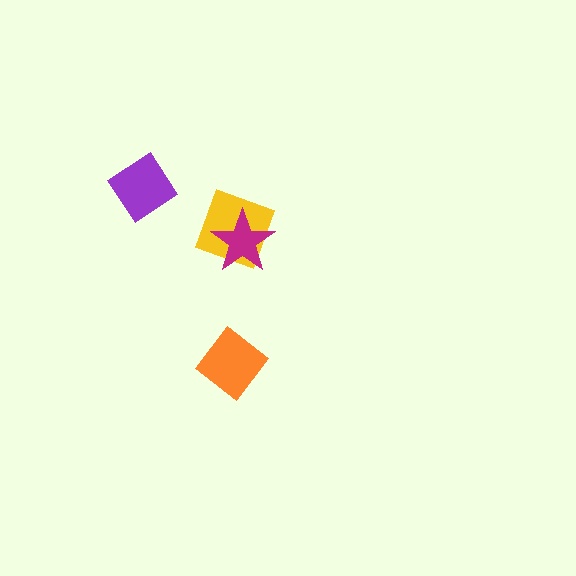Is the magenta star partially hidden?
No, no other shape covers it.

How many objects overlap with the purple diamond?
0 objects overlap with the purple diamond.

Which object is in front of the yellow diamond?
The magenta star is in front of the yellow diamond.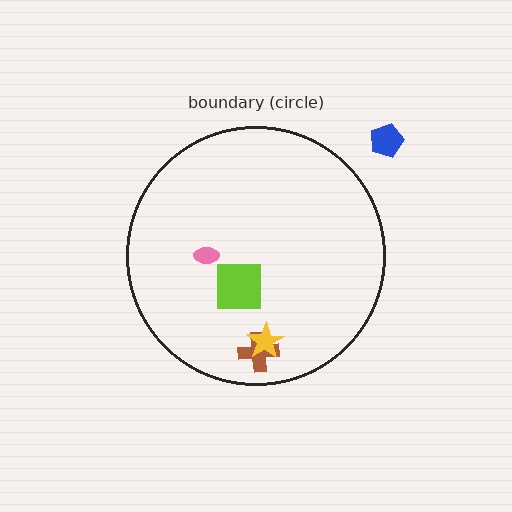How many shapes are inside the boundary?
5 inside, 1 outside.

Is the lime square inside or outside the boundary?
Inside.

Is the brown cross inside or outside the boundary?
Inside.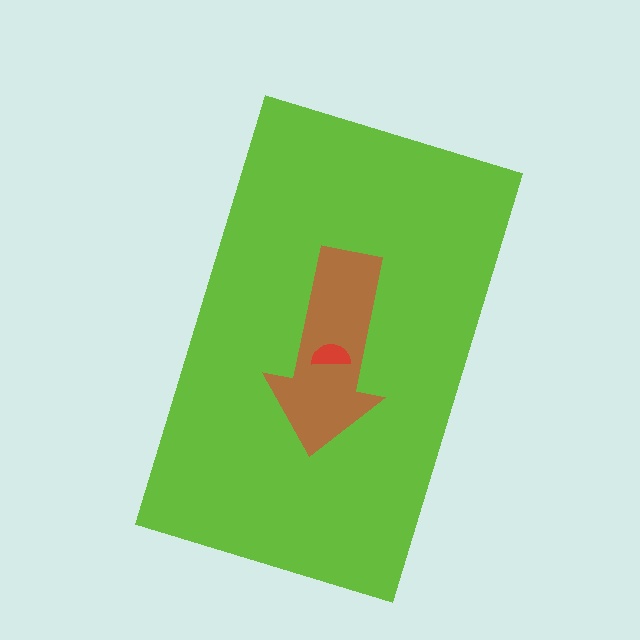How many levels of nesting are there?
3.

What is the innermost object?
The red semicircle.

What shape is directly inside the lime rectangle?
The brown arrow.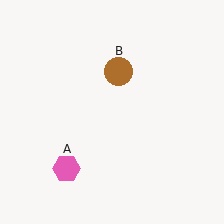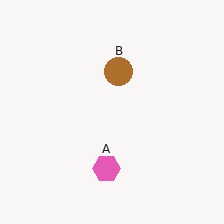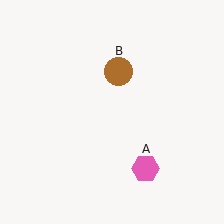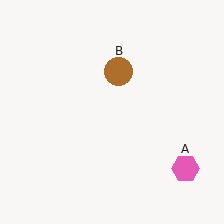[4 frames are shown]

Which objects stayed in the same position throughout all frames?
Brown circle (object B) remained stationary.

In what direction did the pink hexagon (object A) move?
The pink hexagon (object A) moved right.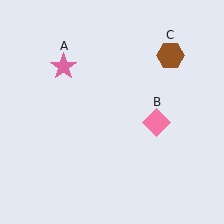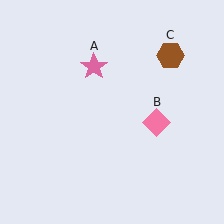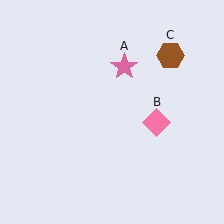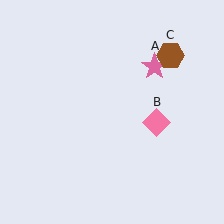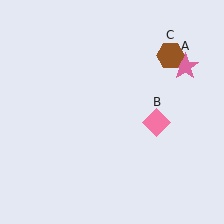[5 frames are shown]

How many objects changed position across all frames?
1 object changed position: pink star (object A).